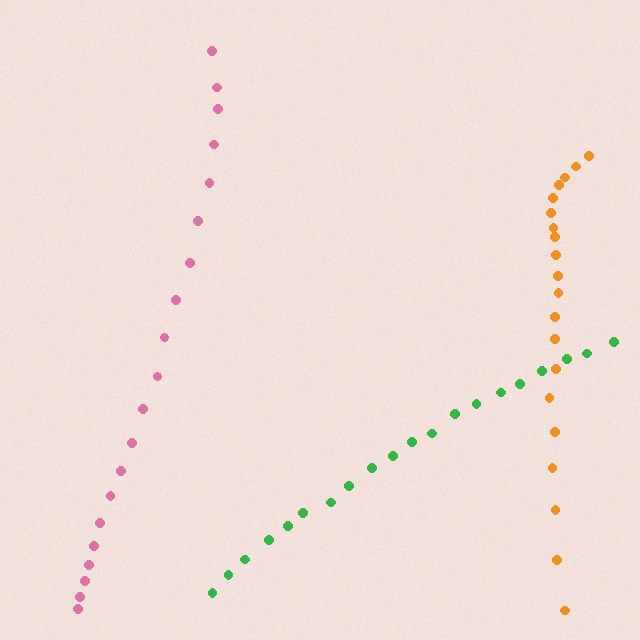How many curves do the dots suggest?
There are 3 distinct paths.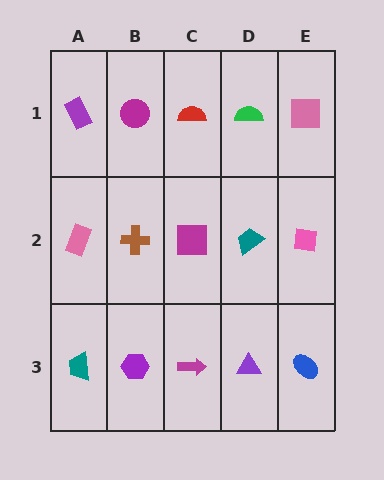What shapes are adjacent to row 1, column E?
A pink square (row 2, column E), a green semicircle (row 1, column D).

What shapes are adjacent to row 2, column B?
A magenta circle (row 1, column B), a purple hexagon (row 3, column B), a pink rectangle (row 2, column A), a magenta square (row 2, column C).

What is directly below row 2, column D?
A purple triangle.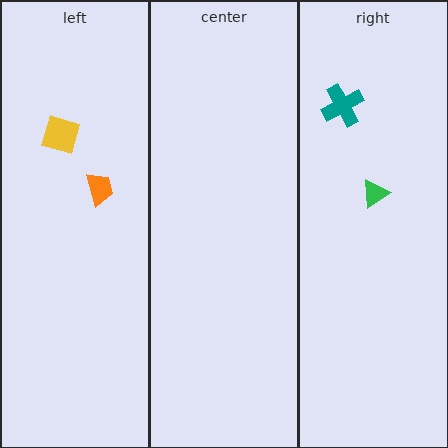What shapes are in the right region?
The teal cross, the green triangle.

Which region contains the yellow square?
The left region.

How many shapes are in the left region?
2.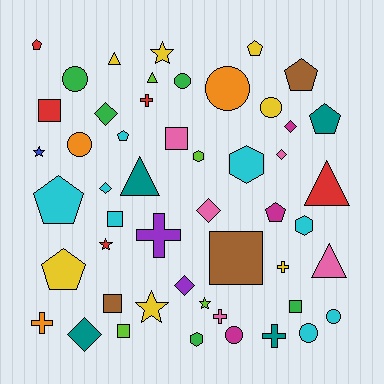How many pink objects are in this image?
There are 5 pink objects.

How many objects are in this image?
There are 50 objects.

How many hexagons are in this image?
There are 4 hexagons.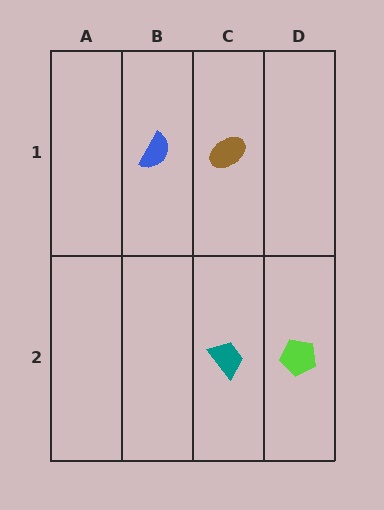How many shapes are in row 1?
2 shapes.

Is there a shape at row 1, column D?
No, that cell is empty.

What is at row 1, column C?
A brown ellipse.